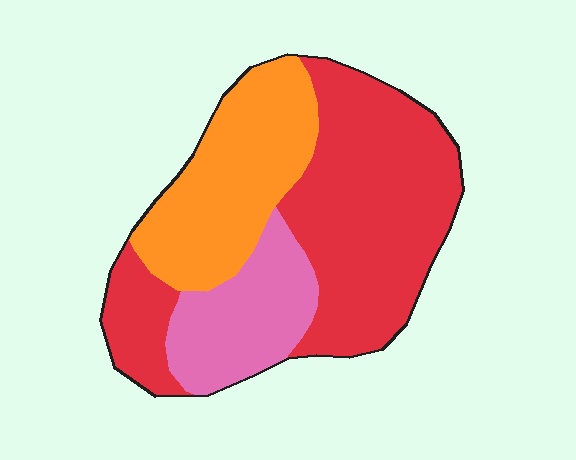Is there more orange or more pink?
Orange.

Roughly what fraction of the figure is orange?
Orange takes up between a sixth and a third of the figure.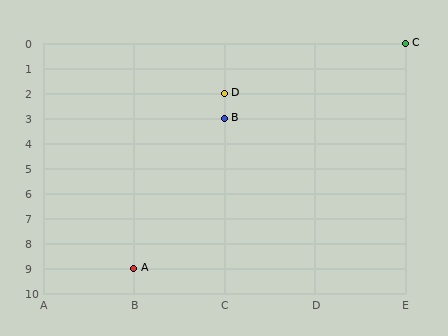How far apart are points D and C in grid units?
Points D and C are 2 columns and 2 rows apart (about 2.8 grid units diagonally).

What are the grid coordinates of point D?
Point D is at grid coordinates (C, 2).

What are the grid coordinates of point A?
Point A is at grid coordinates (B, 9).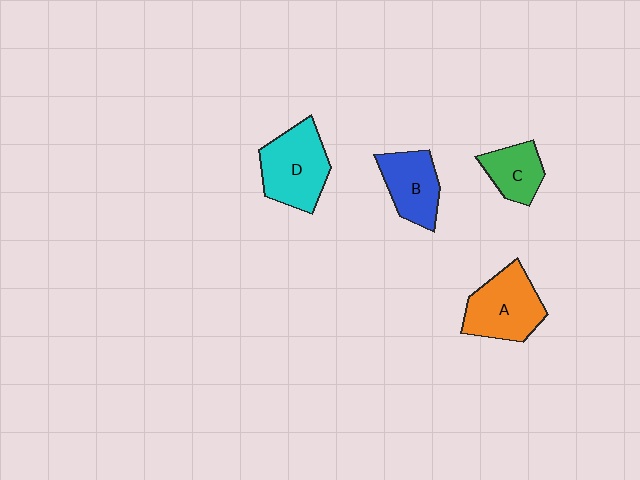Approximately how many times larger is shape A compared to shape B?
Approximately 1.3 times.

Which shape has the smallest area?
Shape C (green).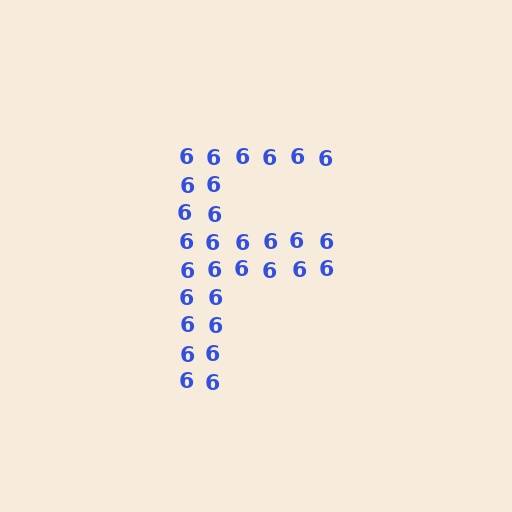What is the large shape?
The large shape is the letter F.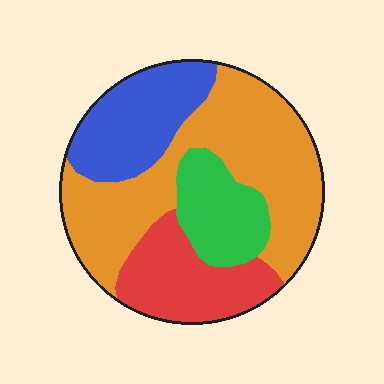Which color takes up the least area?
Green, at roughly 15%.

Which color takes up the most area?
Orange, at roughly 45%.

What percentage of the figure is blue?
Blue covers around 20% of the figure.